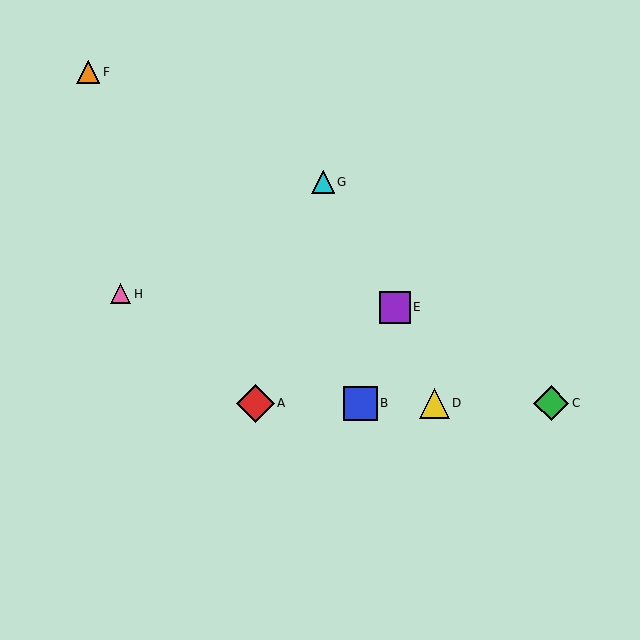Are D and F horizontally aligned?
No, D is at y≈403 and F is at y≈72.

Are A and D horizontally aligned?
Yes, both are at y≈403.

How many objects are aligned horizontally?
4 objects (A, B, C, D) are aligned horizontally.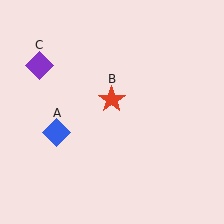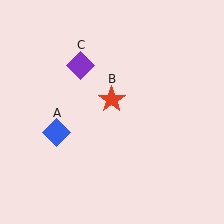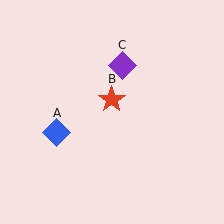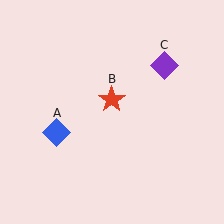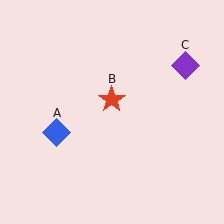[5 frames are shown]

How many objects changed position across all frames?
1 object changed position: purple diamond (object C).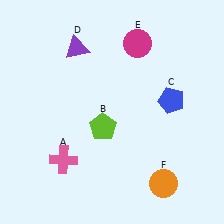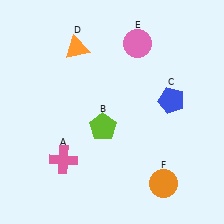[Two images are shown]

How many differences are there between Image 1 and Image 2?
There are 2 differences between the two images.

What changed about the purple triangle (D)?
In Image 1, D is purple. In Image 2, it changed to orange.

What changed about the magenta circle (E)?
In Image 1, E is magenta. In Image 2, it changed to pink.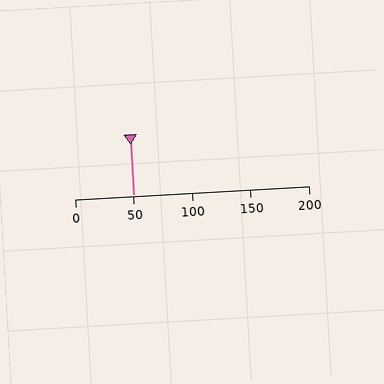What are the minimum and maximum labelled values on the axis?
The axis runs from 0 to 200.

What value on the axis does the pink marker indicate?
The marker indicates approximately 50.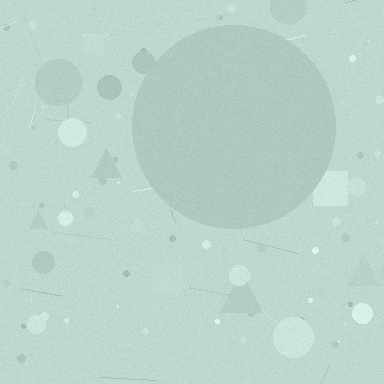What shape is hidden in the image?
A circle is hidden in the image.